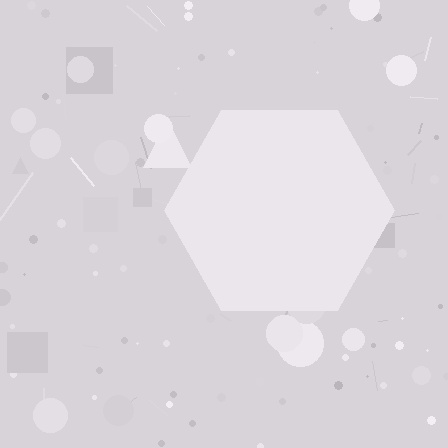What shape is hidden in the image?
A hexagon is hidden in the image.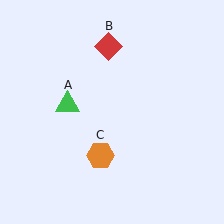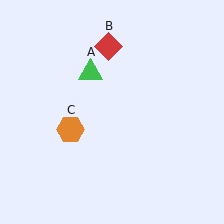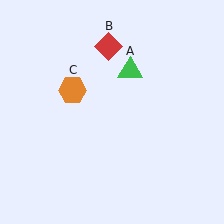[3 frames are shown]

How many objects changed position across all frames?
2 objects changed position: green triangle (object A), orange hexagon (object C).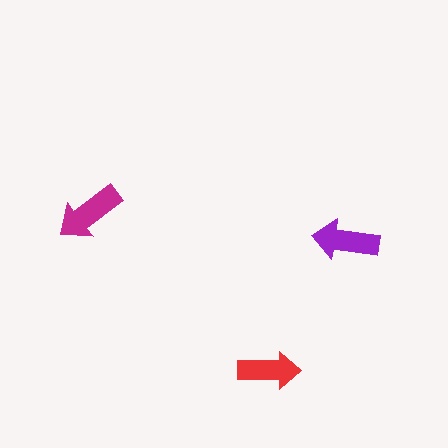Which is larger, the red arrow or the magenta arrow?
The magenta one.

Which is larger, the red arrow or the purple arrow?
The purple one.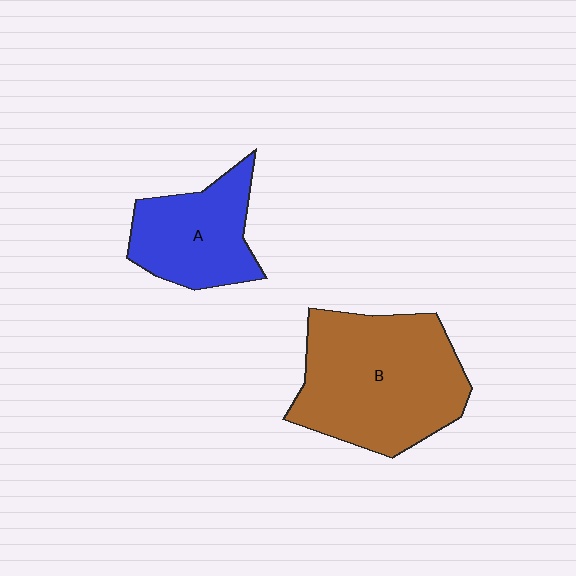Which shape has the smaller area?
Shape A (blue).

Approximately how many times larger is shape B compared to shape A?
Approximately 1.7 times.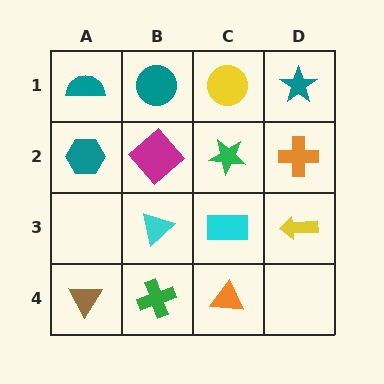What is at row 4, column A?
A brown triangle.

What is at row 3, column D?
A yellow arrow.